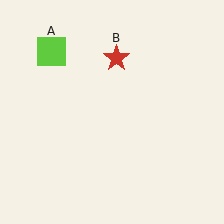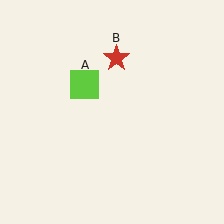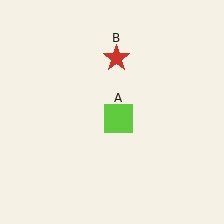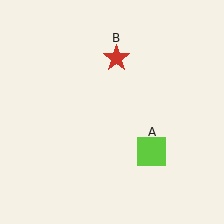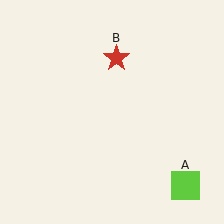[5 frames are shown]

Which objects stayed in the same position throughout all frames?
Red star (object B) remained stationary.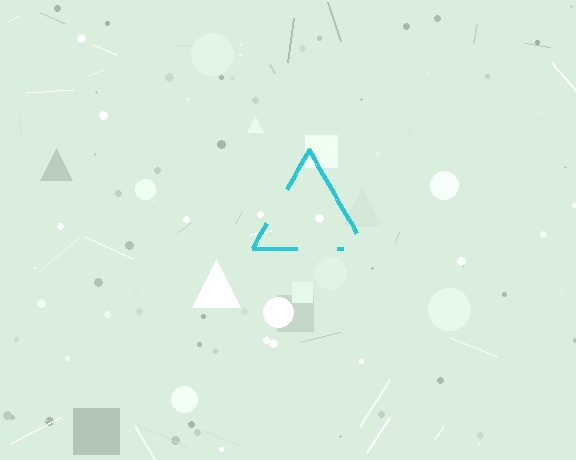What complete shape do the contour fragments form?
The contour fragments form a triangle.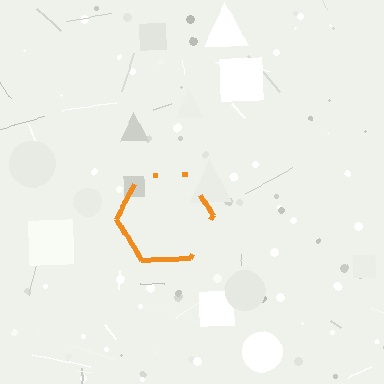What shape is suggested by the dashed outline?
The dashed outline suggests a hexagon.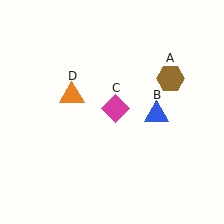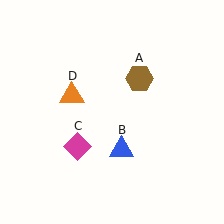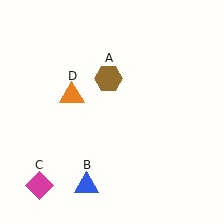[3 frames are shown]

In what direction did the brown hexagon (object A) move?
The brown hexagon (object A) moved left.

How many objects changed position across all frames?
3 objects changed position: brown hexagon (object A), blue triangle (object B), magenta diamond (object C).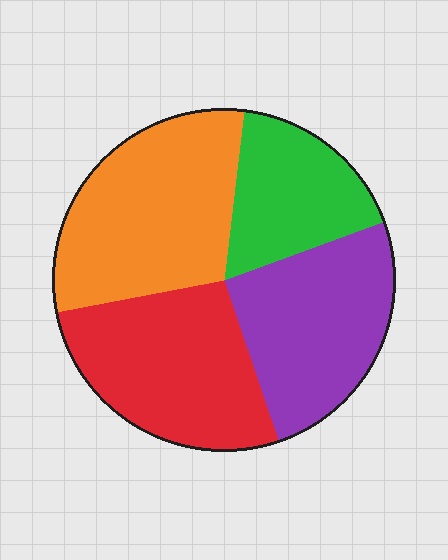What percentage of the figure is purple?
Purple covers about 25% of the figure.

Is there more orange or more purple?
Orange.